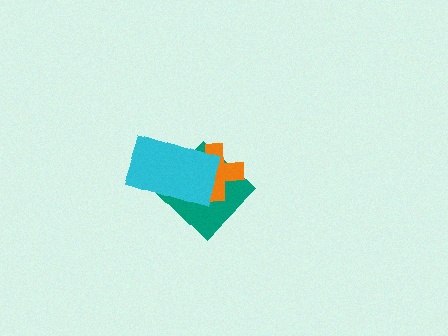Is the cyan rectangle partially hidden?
No, no other shape covers it.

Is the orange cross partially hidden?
Yes, it is partially covered by another shape.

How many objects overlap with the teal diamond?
2 objects overlap with the teal diamond.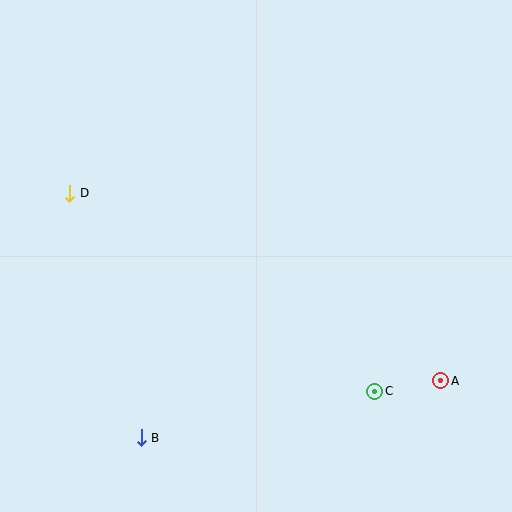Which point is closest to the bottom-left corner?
Point B is closest to the bottom-left corner.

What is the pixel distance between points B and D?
The distance between B and D is 255 pixels.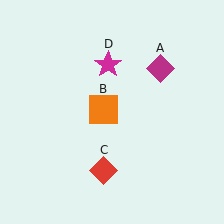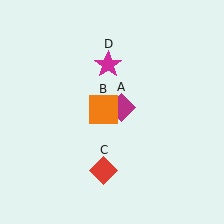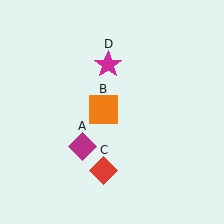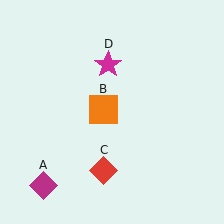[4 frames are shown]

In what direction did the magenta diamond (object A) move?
The magenta diamond (object A) moved down and to the left.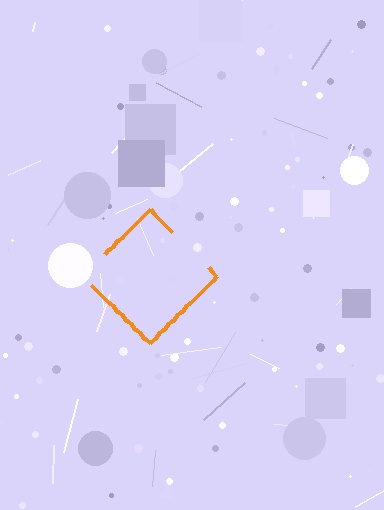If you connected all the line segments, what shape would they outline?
They would outline a diamond.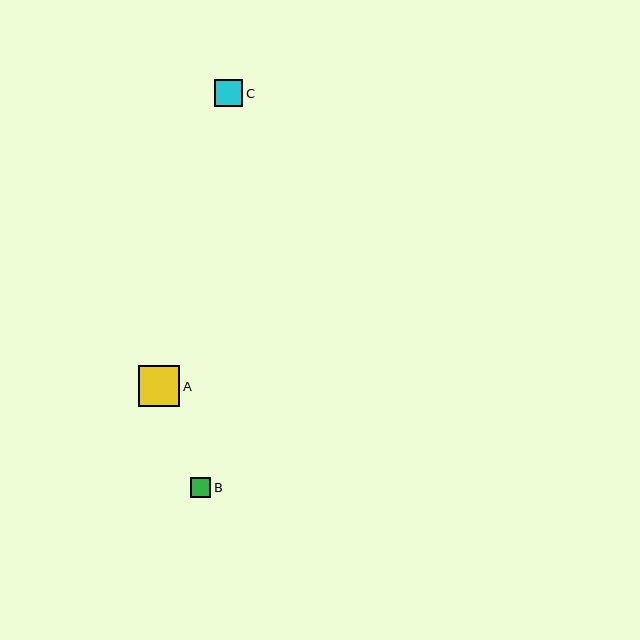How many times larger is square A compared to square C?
Square A is approximately 1.5 times the size of square C.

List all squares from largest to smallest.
From largest to smallest: A, C, B.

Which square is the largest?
Square A is the largest with a size of approximately 41 pixels.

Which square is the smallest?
Square B is the smallest with a size of approximately 20 pixels.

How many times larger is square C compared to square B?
Square C is approximately 1.4 times the size of square B.